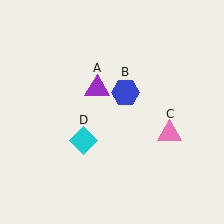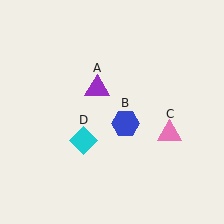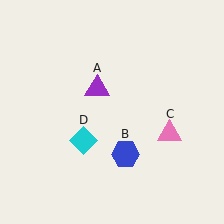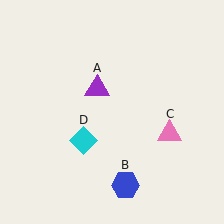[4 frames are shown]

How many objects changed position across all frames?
1 object changed position: blue hexagon (object B).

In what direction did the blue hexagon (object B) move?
The blue hexagon (object B) moved down.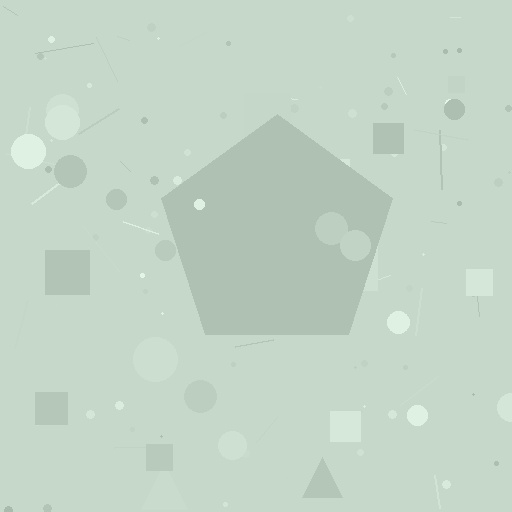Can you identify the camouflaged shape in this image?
The camouflaged shape is a pentagon.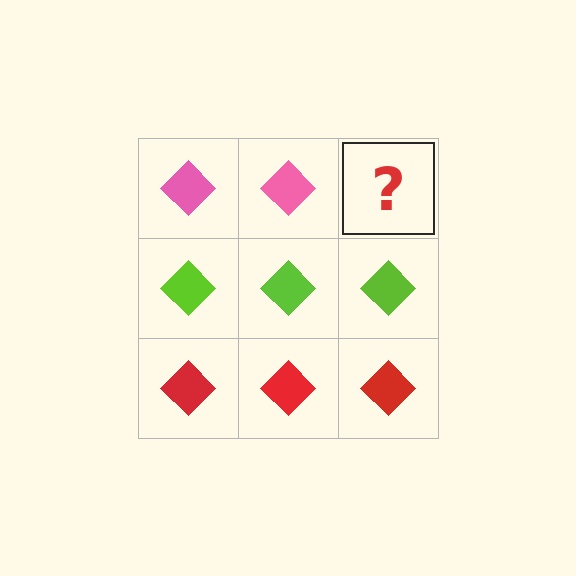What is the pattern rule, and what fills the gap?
The rule is that each row has a consistent color. The gap should be filled with a pink diamond.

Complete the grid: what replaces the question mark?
The question mark should be replaced with a pink diamond.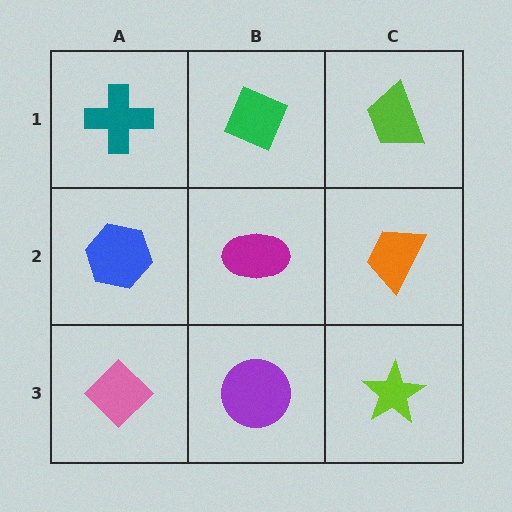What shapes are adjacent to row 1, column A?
A blue hexagon (row 2, column A), a green diamond (row 1, column B).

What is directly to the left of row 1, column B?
A teal cross.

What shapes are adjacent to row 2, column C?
A lime trapezoid (row 1, column C), a lime star (row 3, column C), a magenta ellipse (row 2, column B).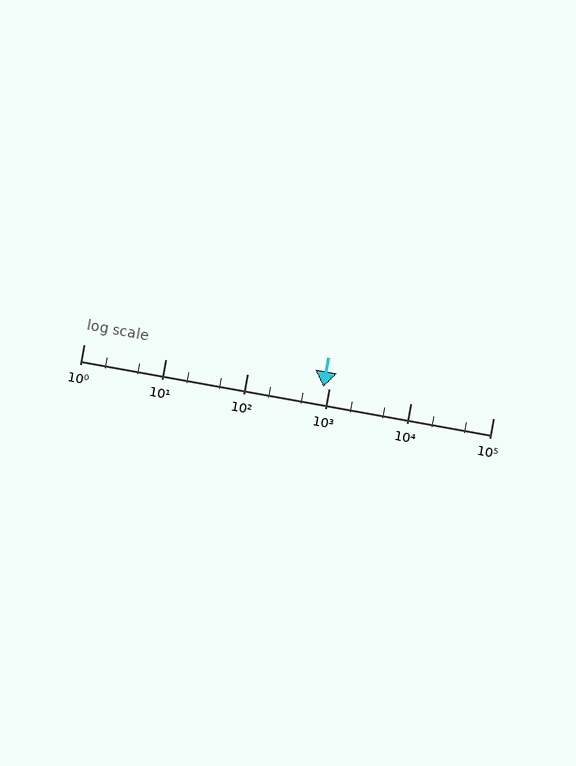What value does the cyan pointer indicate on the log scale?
The pointer indicates approximately 850.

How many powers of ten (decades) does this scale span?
The scale spans 5 decades, from 1 to 100000.